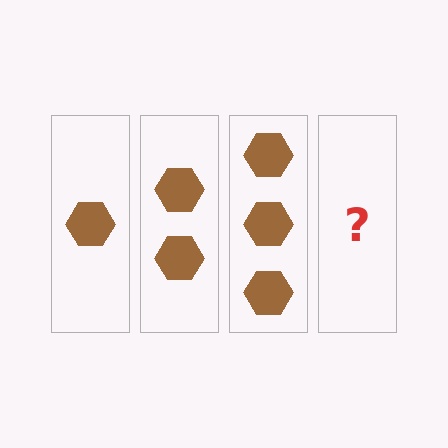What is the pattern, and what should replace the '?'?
The pattern is that each step adds one more hexagon. The '?' should be 4 hexagons.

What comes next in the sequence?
The next element should be 4 hexagons.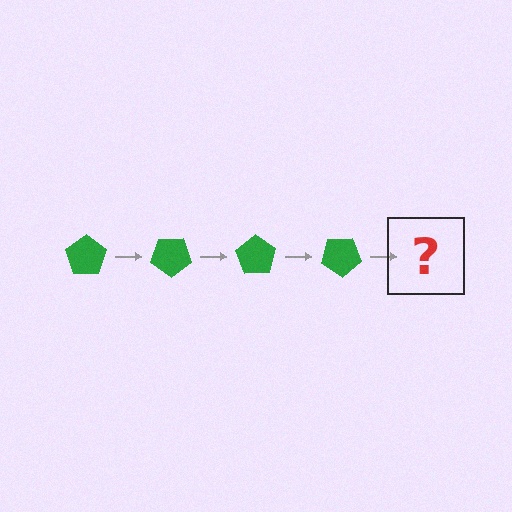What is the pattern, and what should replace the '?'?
The pattern is that the pentagon rotates 35 degrees each step. The '?' should be a green pentagon rotated 140 degrees.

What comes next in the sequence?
The next element should be a green pentagon rotated 140 degrees.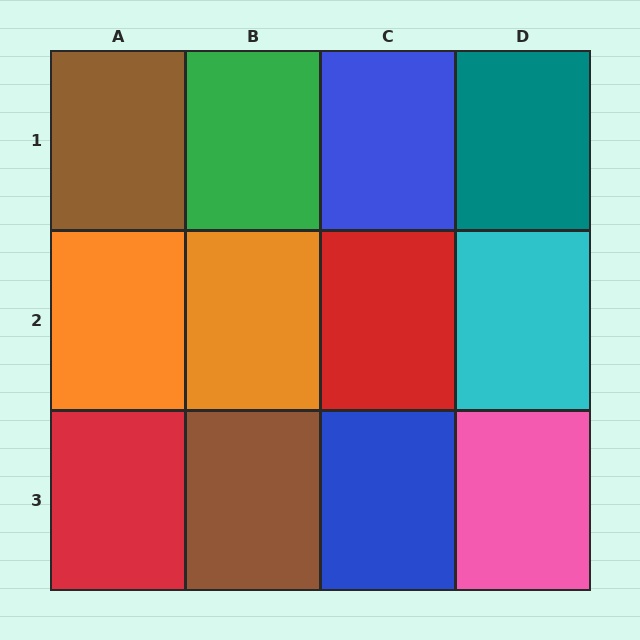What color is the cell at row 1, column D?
Teal.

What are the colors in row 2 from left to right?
Orange, orange, red, cyan.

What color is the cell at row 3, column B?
Brown.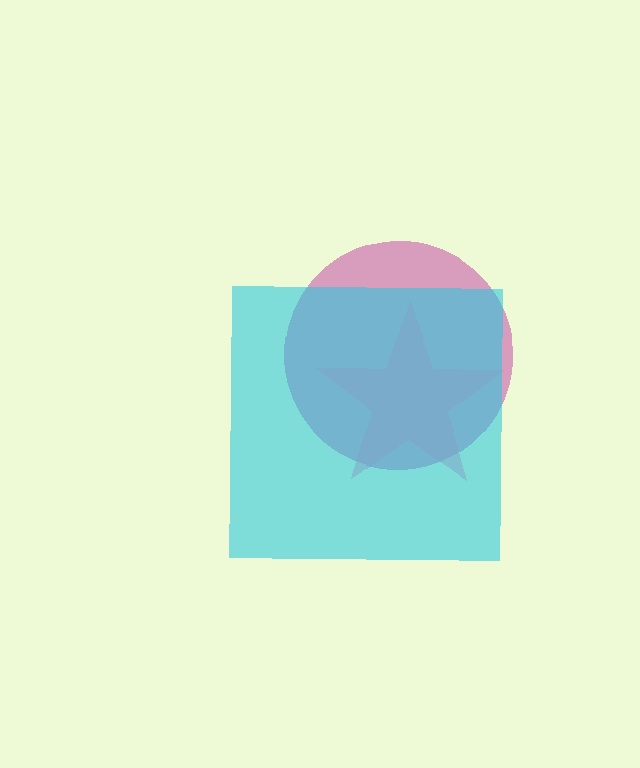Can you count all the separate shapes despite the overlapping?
Yes, there are 3 separate shapes.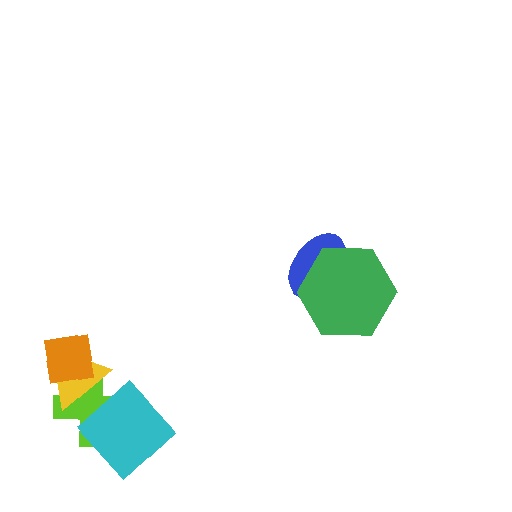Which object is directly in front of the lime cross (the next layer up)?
The cyan diamond is directly in front of the lime cross.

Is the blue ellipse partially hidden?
Yes, it is partially covered by another shape.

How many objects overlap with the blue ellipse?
1 object overlaps with the blue ellipse.